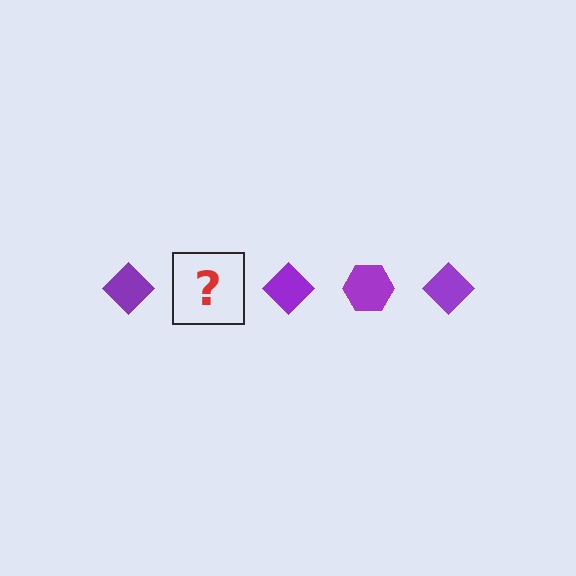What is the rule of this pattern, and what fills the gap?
The rule is that the pattern cycles through diamond, hexagon shapes in purple. The gap should be filled with a purple hexagon.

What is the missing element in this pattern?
The missing element is a purple hexagon.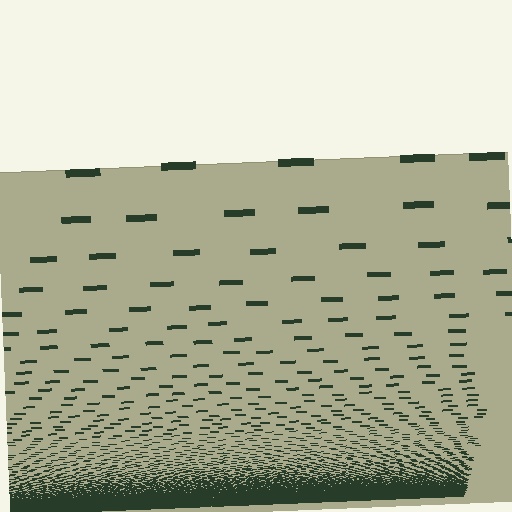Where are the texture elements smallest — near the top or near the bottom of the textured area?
Near the bottom.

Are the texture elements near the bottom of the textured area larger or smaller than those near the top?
Smaller. The gradient is inverted — elements near the bottom are smaller and denser.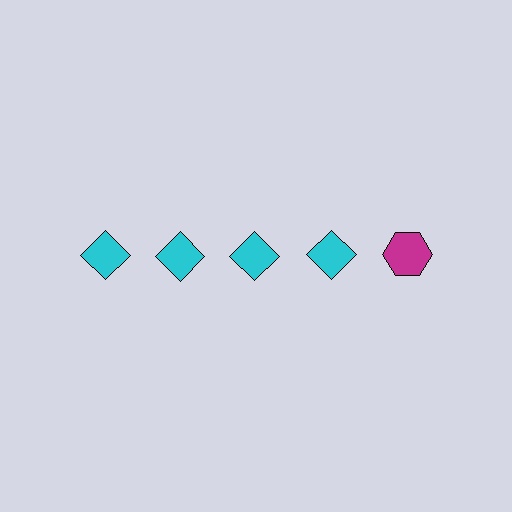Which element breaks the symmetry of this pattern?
The magenta hexagon in the top row, rightmost column breaks the symmetry. All other shapes are cyan diamonds.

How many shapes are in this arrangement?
There are 5 shapes arranged in a grid pattern.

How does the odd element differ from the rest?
It differs in both color (magenta instead of cyan) and shape (hexagon instead of diamond).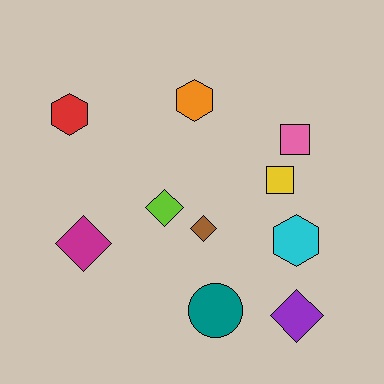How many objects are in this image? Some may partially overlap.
There are 10 objects.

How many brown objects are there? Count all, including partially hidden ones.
There is 1 brown object.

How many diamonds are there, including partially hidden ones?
There are 4 diamonds.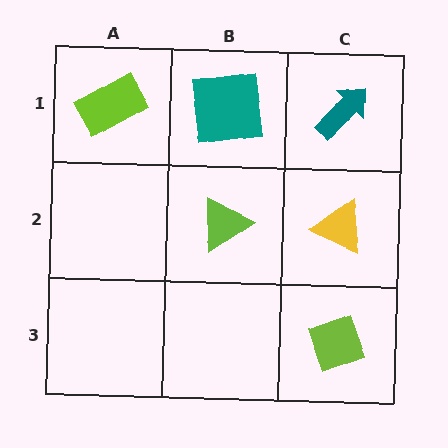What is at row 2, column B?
A lime triangle.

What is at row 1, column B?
A teal square.